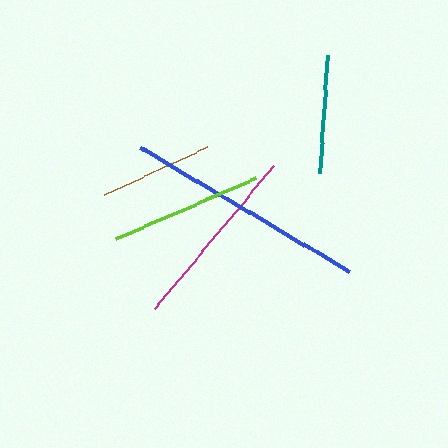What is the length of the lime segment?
The lime segment is approximately 152 pixels long.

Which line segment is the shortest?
The brown line is the shortest at approximately 113 pixels.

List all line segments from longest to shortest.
From longest to shortest: blue, magenta, lime, teal, brown.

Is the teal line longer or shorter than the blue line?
The blue line is longer than the teal line.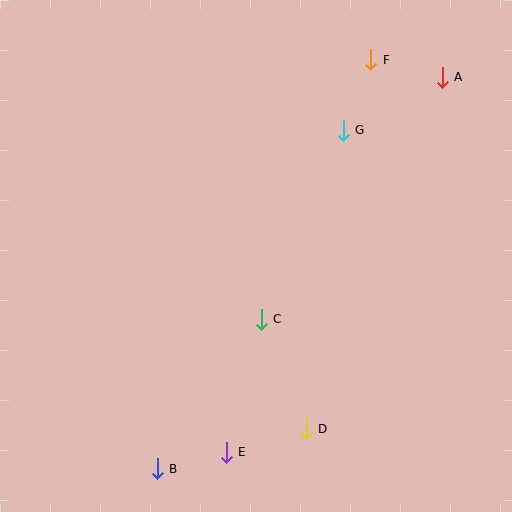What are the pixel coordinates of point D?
Point D is at (306, 429).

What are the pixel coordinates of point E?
Point E is at (226, 452).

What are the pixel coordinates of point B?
Point B is at (157, 469).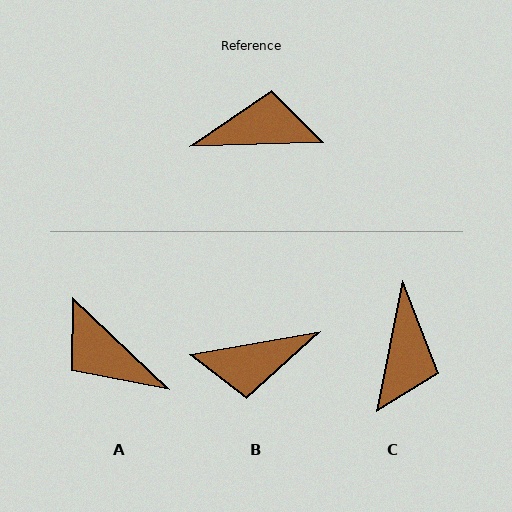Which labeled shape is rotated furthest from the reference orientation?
B, about 173 degrees away.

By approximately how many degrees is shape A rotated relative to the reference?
Approximately 134 degrees counter-clockwise.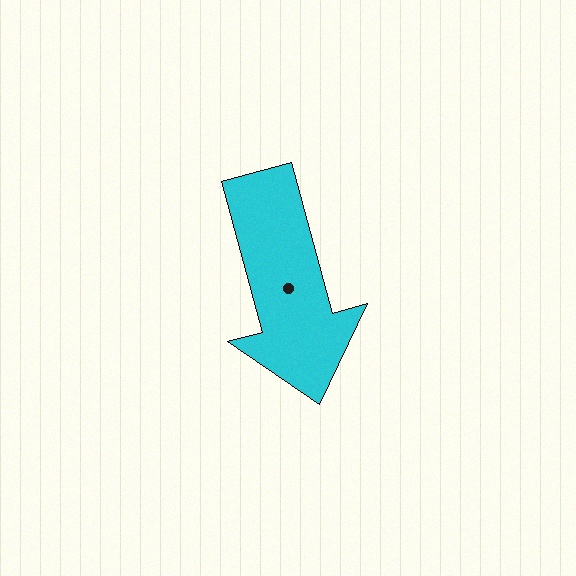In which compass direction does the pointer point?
South.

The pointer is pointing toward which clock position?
Roughly 5 o'clock.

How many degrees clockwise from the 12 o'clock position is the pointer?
Approximately 165 degrees.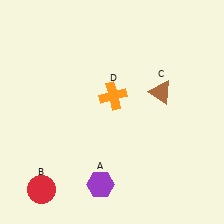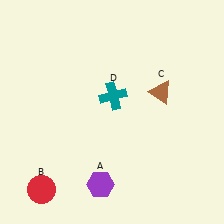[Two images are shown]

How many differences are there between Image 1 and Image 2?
There is 1 difference between the two images.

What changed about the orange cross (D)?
In Image 1, D is orange. In Image 2, it changed to teal.